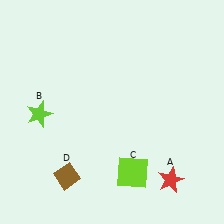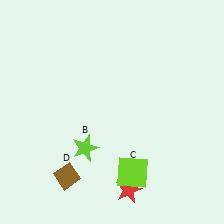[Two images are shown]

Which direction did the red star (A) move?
The red star (A) moved left.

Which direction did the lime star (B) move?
The lime star (B) moved right.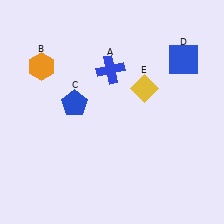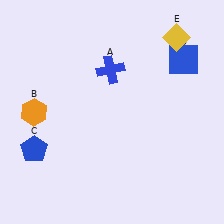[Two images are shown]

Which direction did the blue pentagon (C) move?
The blue pentagon (C) moved down.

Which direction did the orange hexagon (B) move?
The orange hexagon (B) moved down.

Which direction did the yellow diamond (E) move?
The yellow diamond (E) moved up.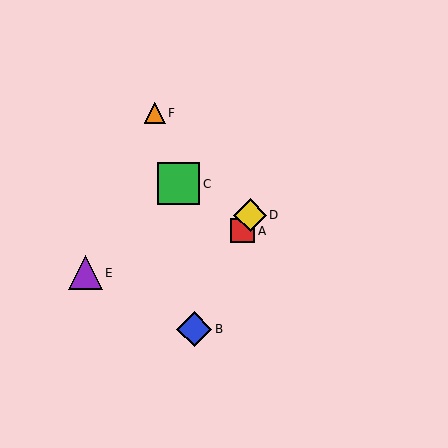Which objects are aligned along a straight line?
Objects A, B, D are aligned along a straight line.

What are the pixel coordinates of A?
Object A is at (243, 231).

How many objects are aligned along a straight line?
3 objects (A, B, D) are aligned along a straight line.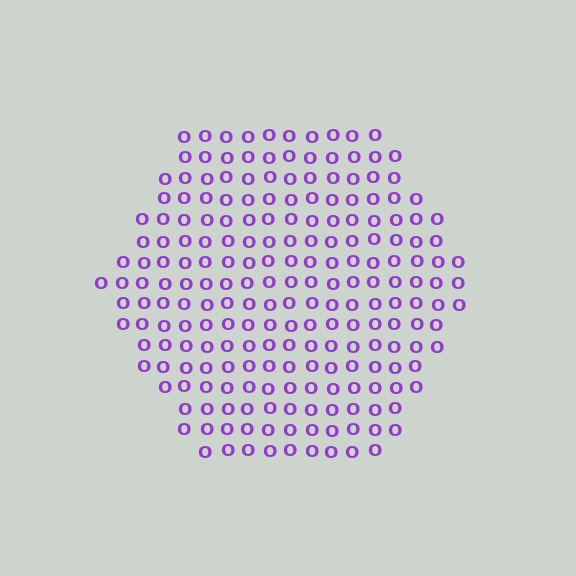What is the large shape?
The large shape is a hexagon.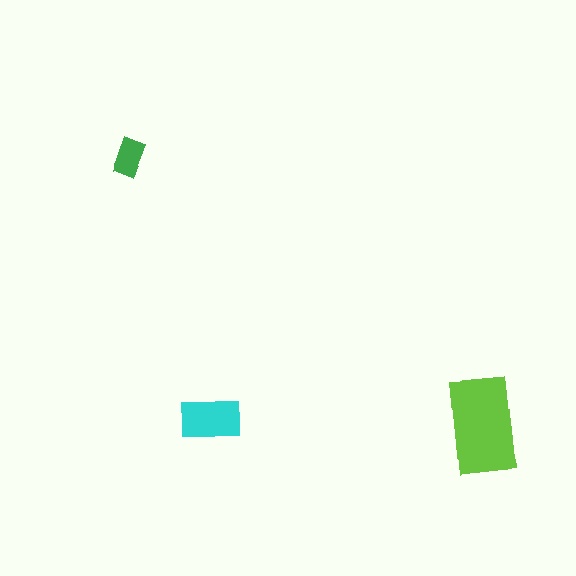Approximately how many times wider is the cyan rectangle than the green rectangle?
About 1.5 times wider.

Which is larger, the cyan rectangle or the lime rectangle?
The lime one.